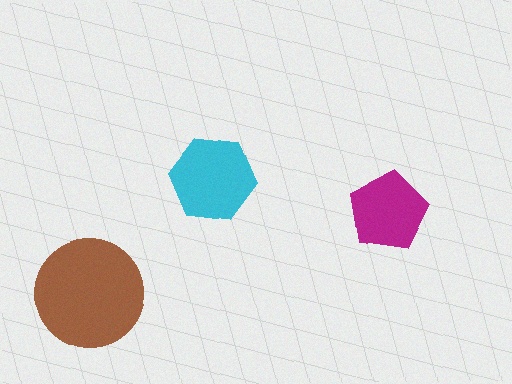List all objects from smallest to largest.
The magenta pentagon, the cyan hexagon, the brown circle.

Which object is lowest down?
The brown circle is bottommost.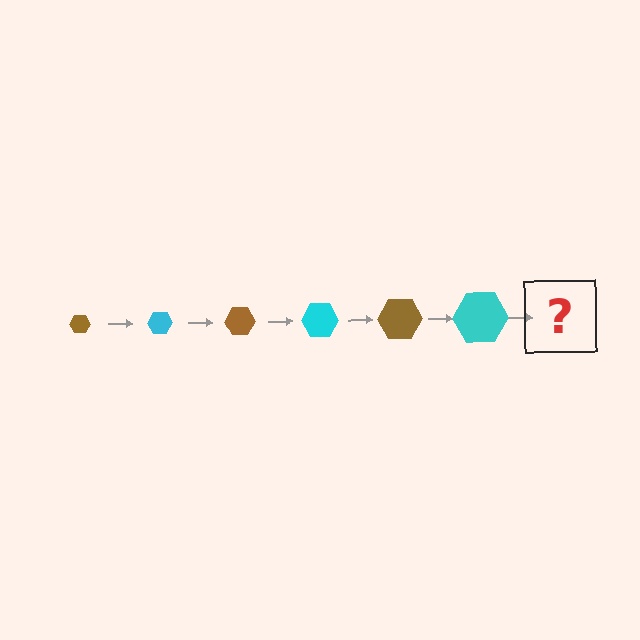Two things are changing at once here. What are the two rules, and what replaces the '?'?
The two rules are that the hexagon grows larger each step and the color cycles through brown and cyan. The '?' should be a brown hexagon, larger than the previous one.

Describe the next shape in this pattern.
It should be a brown hexagon, larger than the previous one.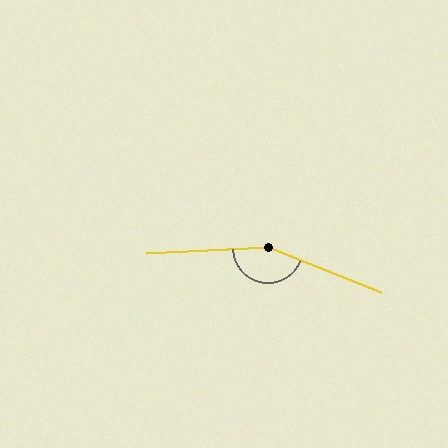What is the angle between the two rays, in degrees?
Approximately 155 degrees.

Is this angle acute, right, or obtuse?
It is obtuse.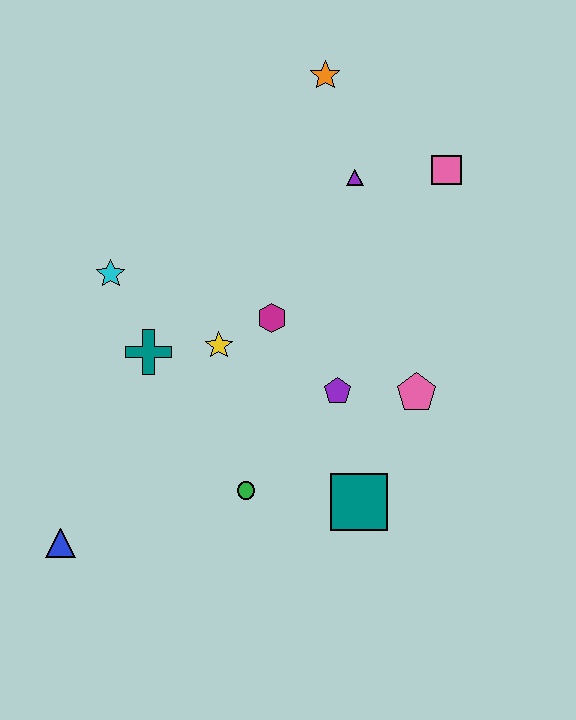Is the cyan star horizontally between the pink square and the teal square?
No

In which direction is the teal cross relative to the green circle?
The teal cross is above the green circle.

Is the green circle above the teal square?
Yes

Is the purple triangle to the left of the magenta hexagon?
No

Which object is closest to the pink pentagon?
The purple pentagon is closest to the pink pentagon.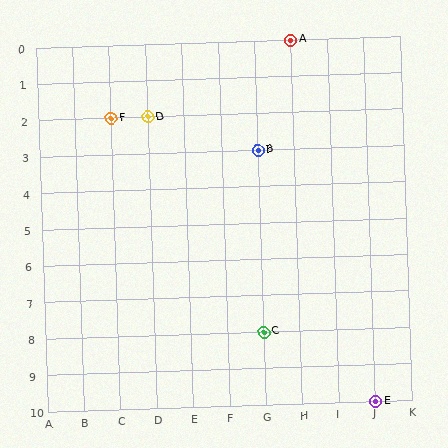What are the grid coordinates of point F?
Point F is at grid coordinates (C, 2).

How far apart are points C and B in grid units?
Points C and B are 5 rows apart.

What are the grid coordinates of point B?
Point B is at grid coordinates (G, 3).